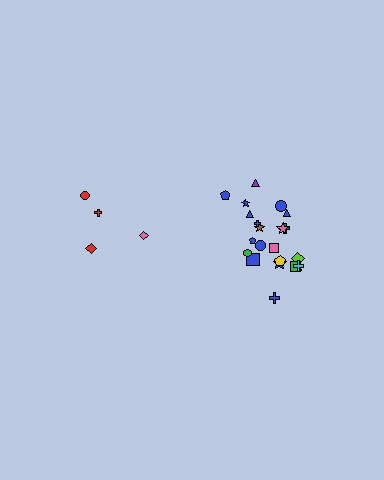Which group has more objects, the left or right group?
The right group.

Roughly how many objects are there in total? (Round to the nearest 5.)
Roughly 25 objects in total.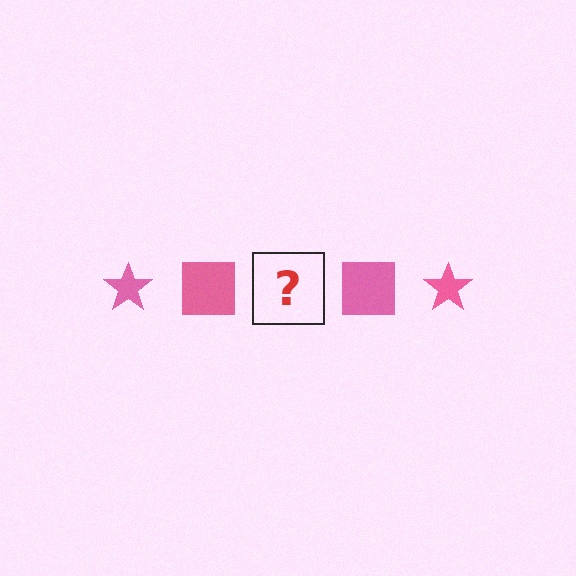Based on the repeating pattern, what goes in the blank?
The blank should be a pink star.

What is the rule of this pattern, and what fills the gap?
The rule is that the pattern cycles through star, square shapes in pink. The gap should be filled with a pink star.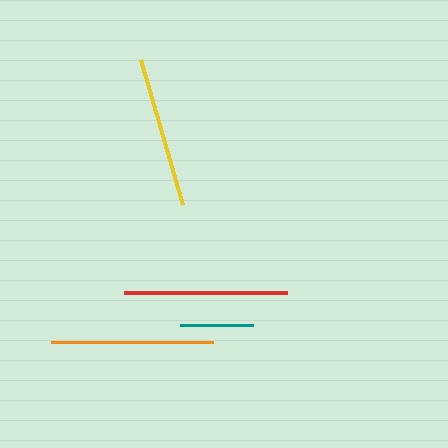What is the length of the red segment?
The red segment is approximately 163 pixels long.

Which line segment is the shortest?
The teal line is the shortest at approximately 73 pixels.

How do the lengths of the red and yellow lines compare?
The red and yellow lines are approximately the same length.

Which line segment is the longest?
The red line is the longest at approximately 163 pixels.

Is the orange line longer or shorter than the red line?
The red line is longer than the orange line.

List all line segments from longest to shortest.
From longest to shortest: red, orange, yellow, teal.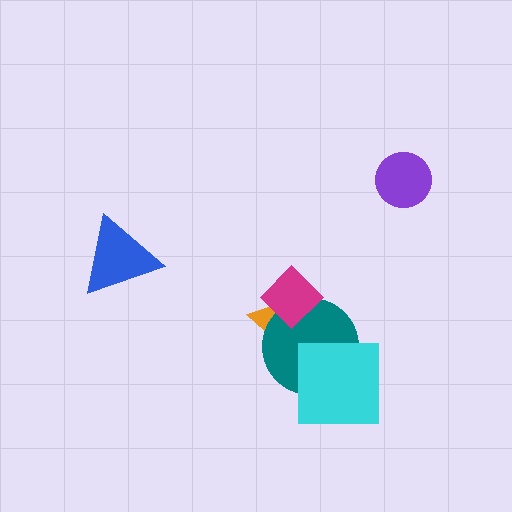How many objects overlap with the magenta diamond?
2 objects overlap with the magenta diamond.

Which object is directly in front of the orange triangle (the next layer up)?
The teal circle is directly in front of the orange triangle.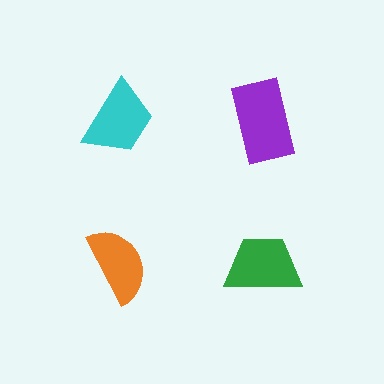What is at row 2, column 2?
A green trapezoid.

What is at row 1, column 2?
A purple rectangle.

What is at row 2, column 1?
An orange semicircle.